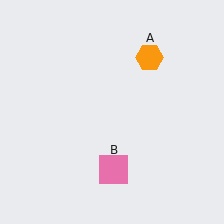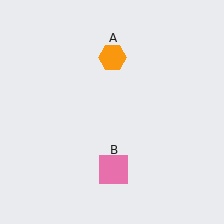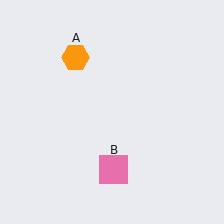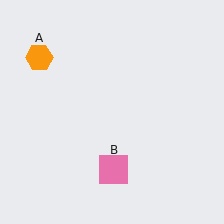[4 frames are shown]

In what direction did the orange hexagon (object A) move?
The orange hexagon (object A) moved left.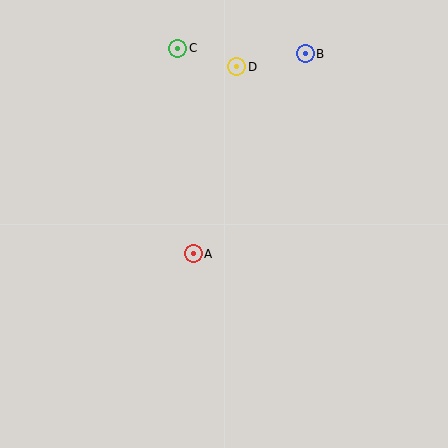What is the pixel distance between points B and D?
The distance between B and D is 70 pixels.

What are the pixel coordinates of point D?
Point D is at (237, 67).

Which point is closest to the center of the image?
Point A at (193, 254) is closest to the center.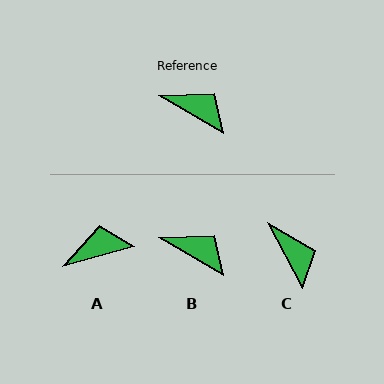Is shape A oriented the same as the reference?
No, it is off by about 45 degrees.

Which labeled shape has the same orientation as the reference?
B.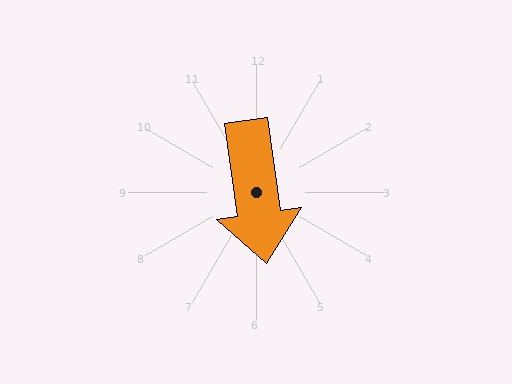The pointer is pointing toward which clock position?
Roughly 6 o'clock.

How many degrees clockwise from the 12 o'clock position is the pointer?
Approximately 172 degrees.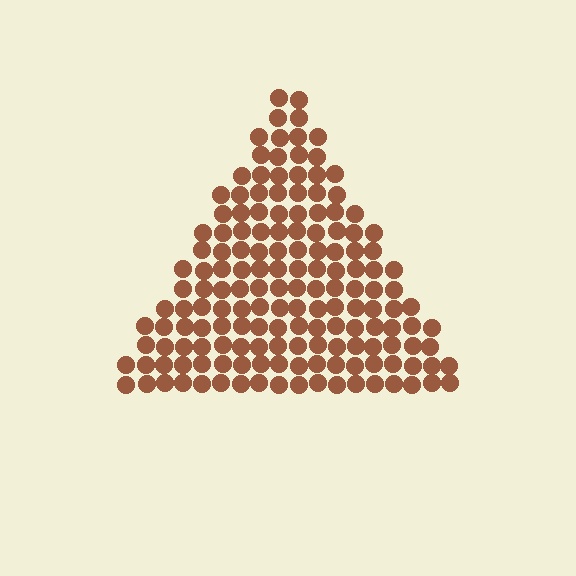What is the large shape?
The large shape is a triangle.